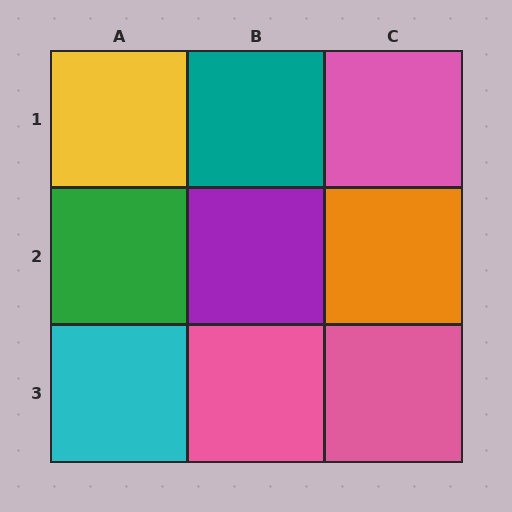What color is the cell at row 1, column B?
Teal.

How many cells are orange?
1 cell is orange.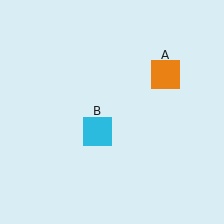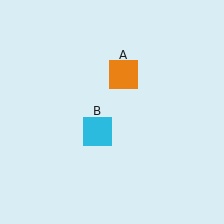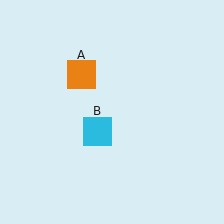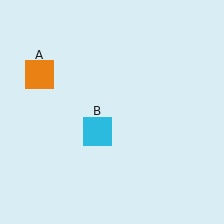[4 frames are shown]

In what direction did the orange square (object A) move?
The orange square (object A) moved left.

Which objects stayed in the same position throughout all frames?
Cyan square (object B) remained stationary.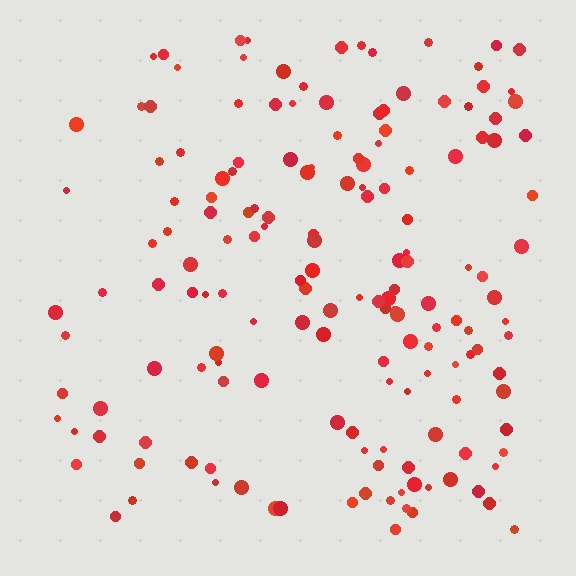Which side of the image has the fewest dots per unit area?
The left.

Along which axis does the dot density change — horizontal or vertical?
Horizontal.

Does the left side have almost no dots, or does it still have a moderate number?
Still a moderate number, just noticeably fewer than the right.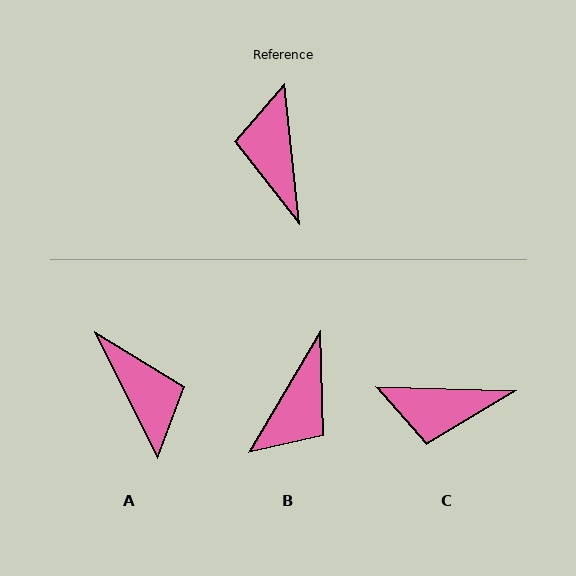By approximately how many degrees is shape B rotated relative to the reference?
Approximately 143 degrees counter-clockwise.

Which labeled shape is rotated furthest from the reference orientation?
A, about 160 degrees away.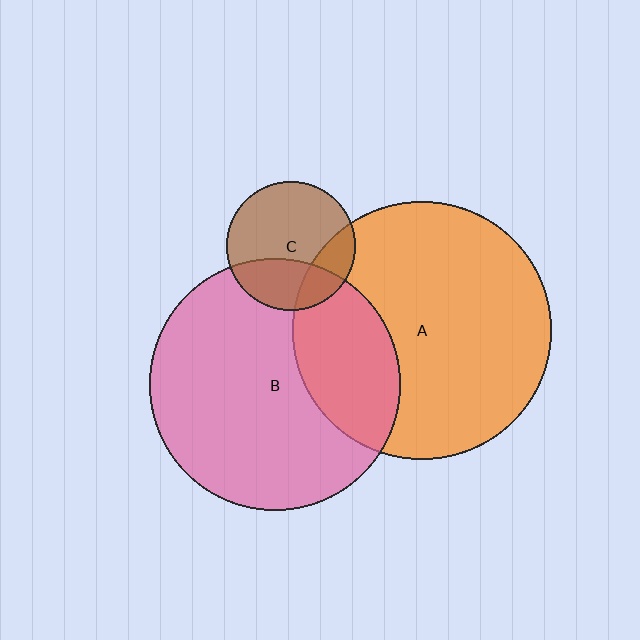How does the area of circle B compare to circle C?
Approximately 3.8 times.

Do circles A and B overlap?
Yes.